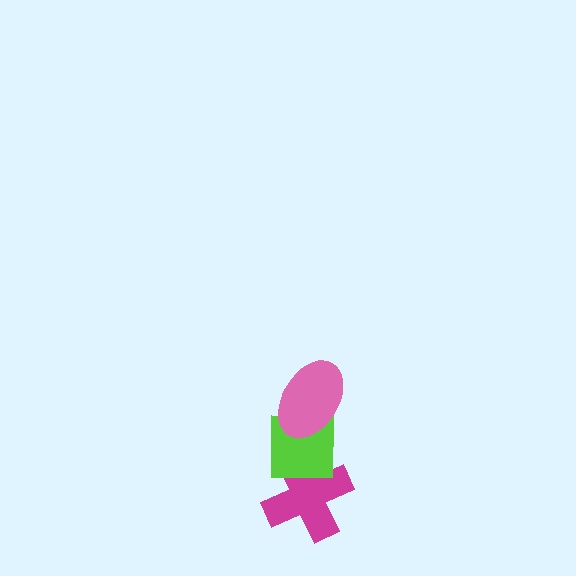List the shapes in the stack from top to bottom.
From top to bottom: the pink ellipse, the lime square, the magenta cross.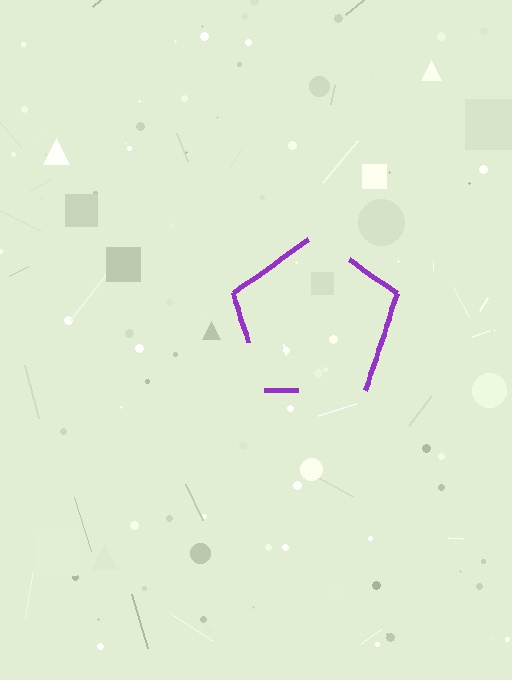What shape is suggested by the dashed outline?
The dashed outline suggests a pentagon.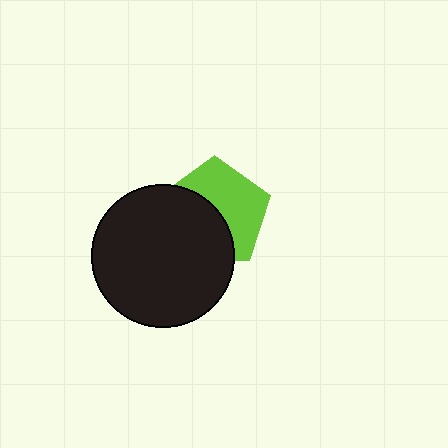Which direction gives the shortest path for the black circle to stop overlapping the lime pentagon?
Moving toward the lower-left gives the shortest separation.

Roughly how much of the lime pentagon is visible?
About half of it is visible (roughly 52%).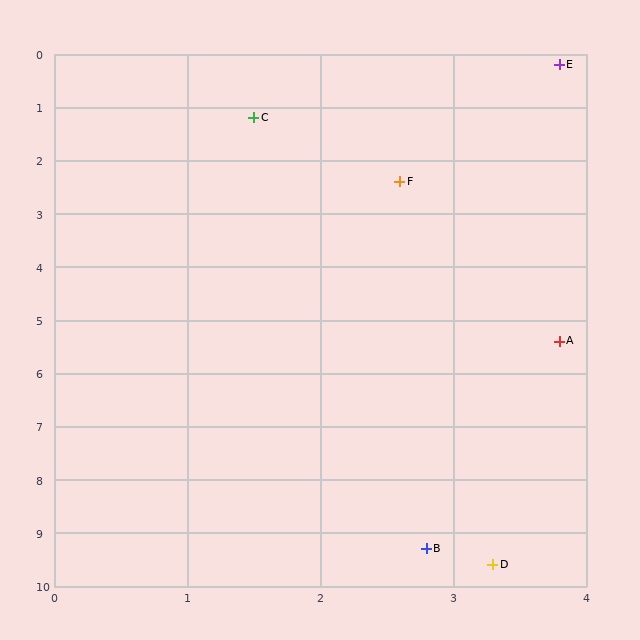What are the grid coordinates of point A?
Point A is at approximately (3.8, 5.4).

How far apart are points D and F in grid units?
Points D and F are about 7.2 grid units apart.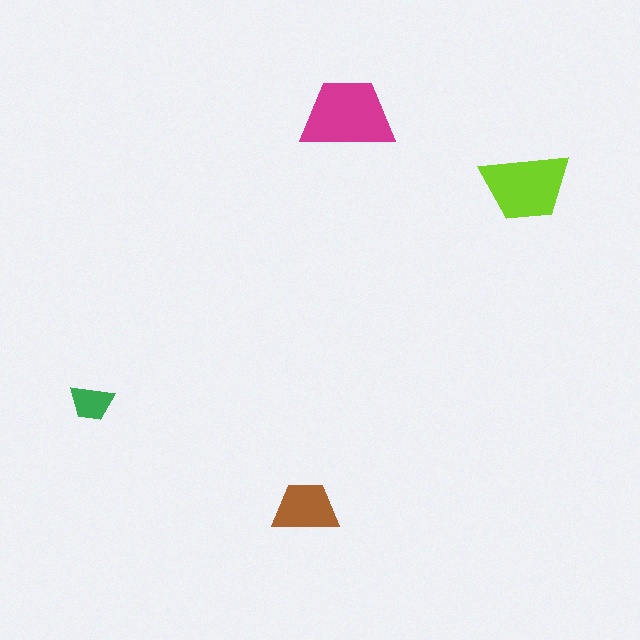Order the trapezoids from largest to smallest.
the magenta one, the lime one, the brown one, the green one.